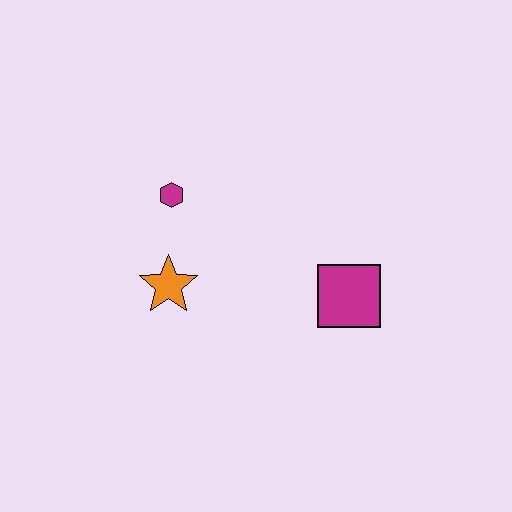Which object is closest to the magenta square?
The orange star is closest to the magenta square.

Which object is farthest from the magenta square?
The magenta hexagon is farthest from the magenta square.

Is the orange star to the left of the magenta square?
Yes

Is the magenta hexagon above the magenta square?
Yes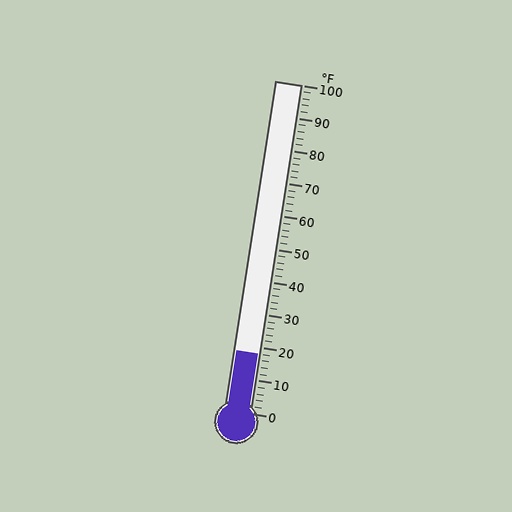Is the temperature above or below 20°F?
The temperature is below 20°F.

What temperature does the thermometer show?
The thermometer shows approximately 18°F.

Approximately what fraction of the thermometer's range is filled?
The thermometer is filled to approximately 20% of its range.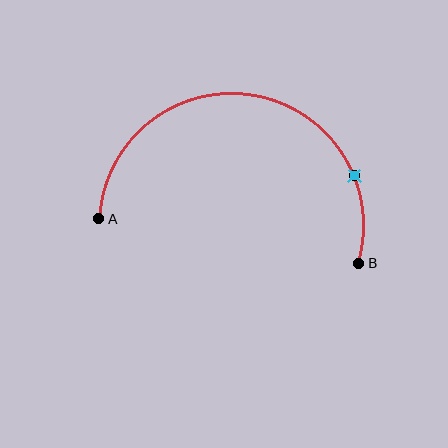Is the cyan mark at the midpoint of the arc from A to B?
No. The cyan mark lies on the arc but is closer to endpoint B. The arc midpoint would be at the point on the curve equidistant along the arc from both A and B.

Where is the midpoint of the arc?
The arc midpoint is the point on the curve farthest from the straight line joining A and B. It sits above that line.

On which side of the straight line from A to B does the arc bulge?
The arc bulges above the straight line connecting A and B.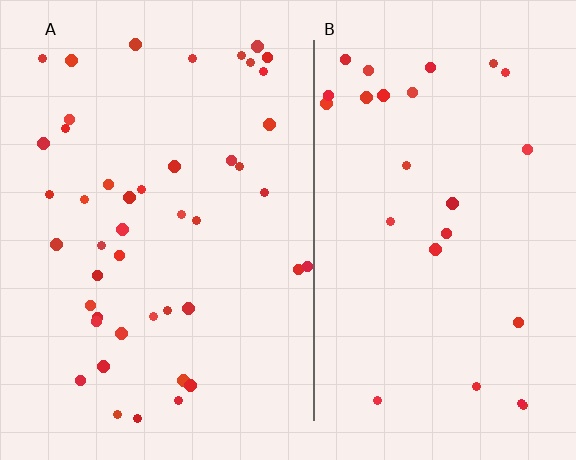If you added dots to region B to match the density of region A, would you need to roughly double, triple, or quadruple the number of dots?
Approximately double.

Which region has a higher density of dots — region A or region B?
A (the left).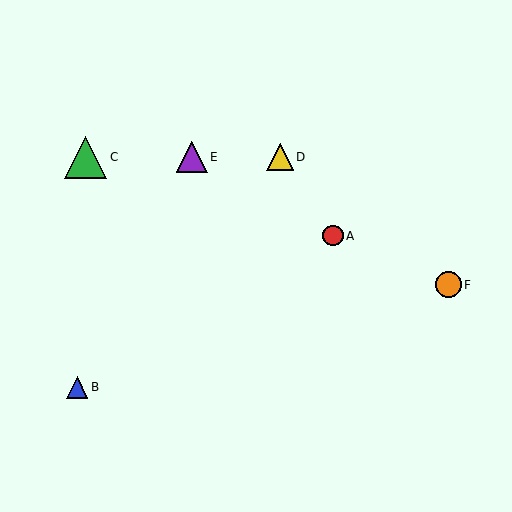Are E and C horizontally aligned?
Yes, both are at y≈157.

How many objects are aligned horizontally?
3 objects (C, D, E) are aligned horizontally.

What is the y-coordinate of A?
Object A is at y≈236.